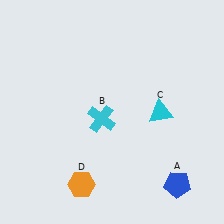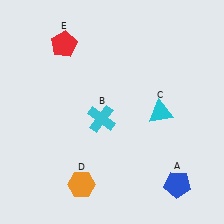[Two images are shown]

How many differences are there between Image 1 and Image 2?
There is 1 difference between the two images.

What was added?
A red pentagon (E) was added in Image 2.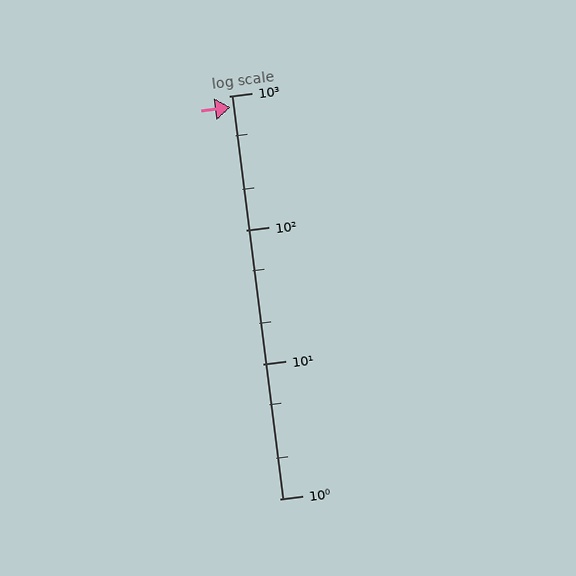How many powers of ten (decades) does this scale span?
The scale spans 3 decades, from 1 to 1000.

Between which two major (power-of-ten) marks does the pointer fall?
The pointer is between 100 and 1000.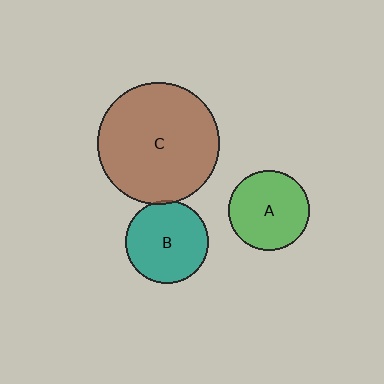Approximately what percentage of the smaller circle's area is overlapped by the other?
Approximately 5%.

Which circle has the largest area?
Circle C (brown).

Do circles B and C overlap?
Yes.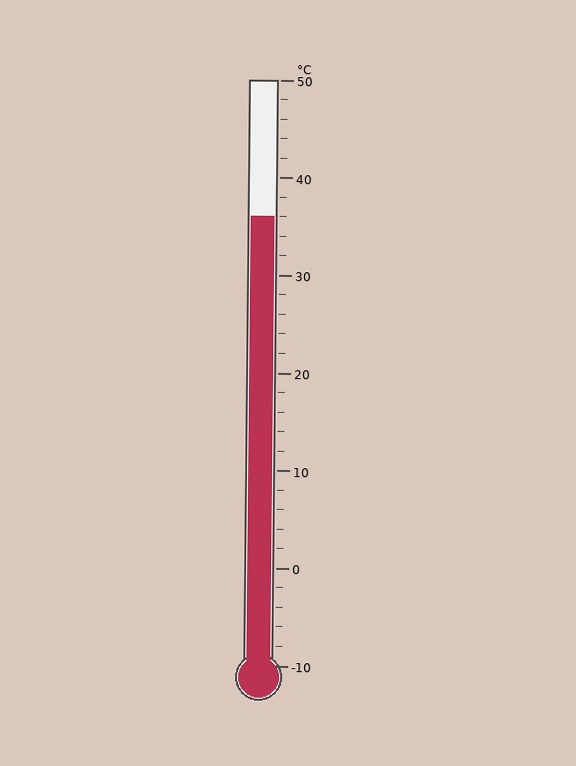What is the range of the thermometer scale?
The thermometer scale ranges from -10°C to 50°C.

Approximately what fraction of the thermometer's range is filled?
The thermometer is filled to approximately 75% of its range.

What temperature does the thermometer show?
The thermometer shows approximately 36°C.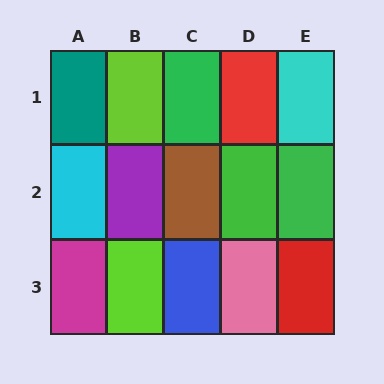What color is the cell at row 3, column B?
Lime.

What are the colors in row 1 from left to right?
Teal, lime, green, red, cyan.